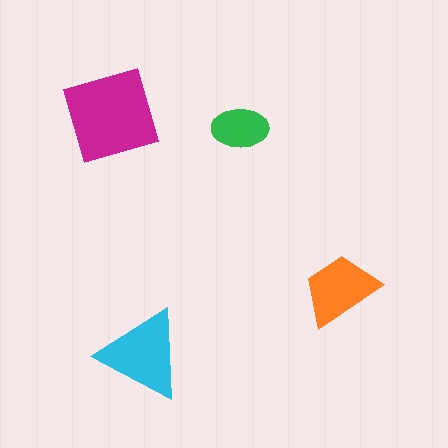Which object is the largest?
The magenta diamond.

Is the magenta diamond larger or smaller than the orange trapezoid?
Larger.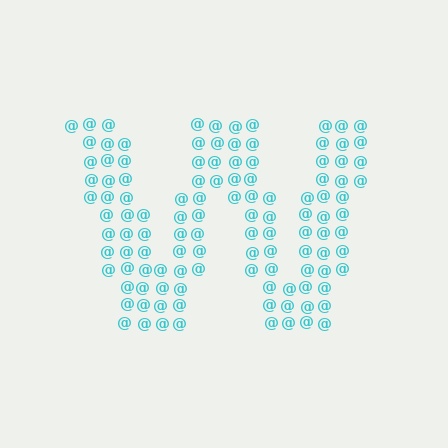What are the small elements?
The small elements are at signs.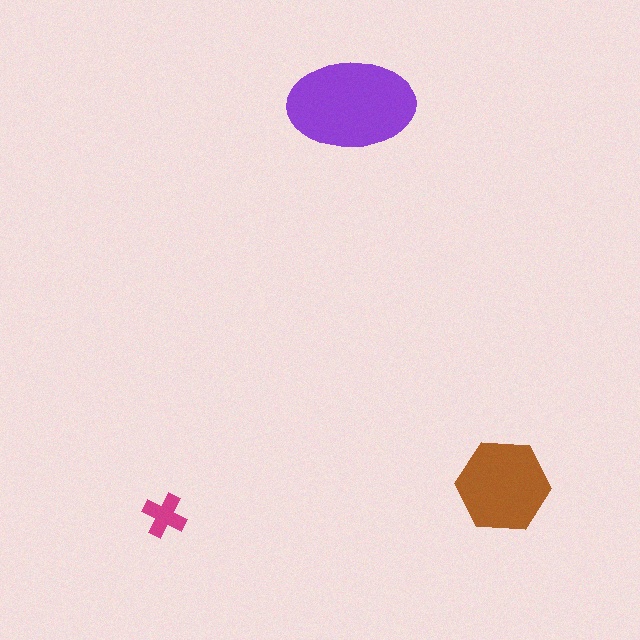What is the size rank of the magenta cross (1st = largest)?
3rd.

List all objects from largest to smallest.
The purple ellipse, the brown hexagon, the magenta cross.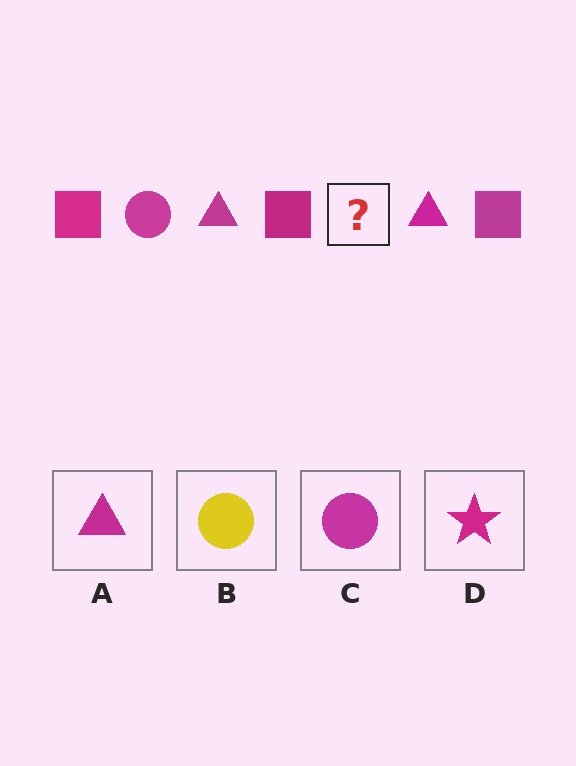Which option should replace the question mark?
Option C.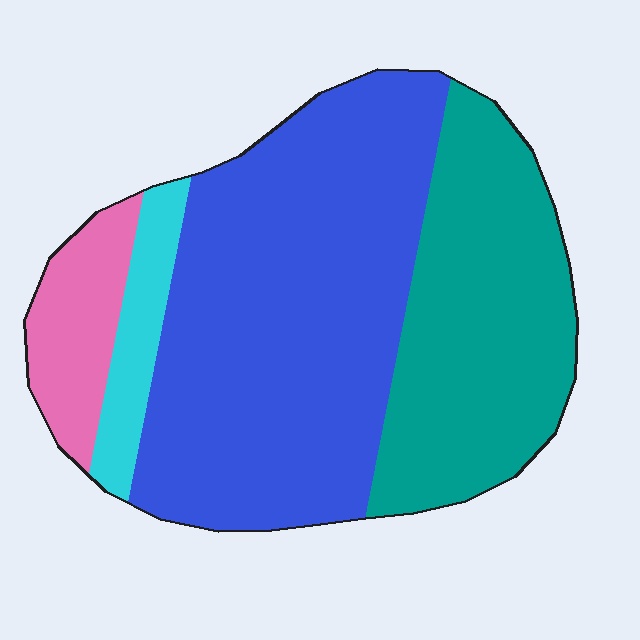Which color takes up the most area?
Blue, at roughly 50%.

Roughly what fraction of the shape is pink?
Pink takes up less than a sixth of the shape.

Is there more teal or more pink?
Teal.